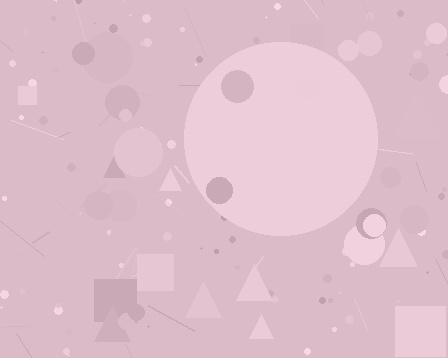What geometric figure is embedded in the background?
A circle is embedded in the background.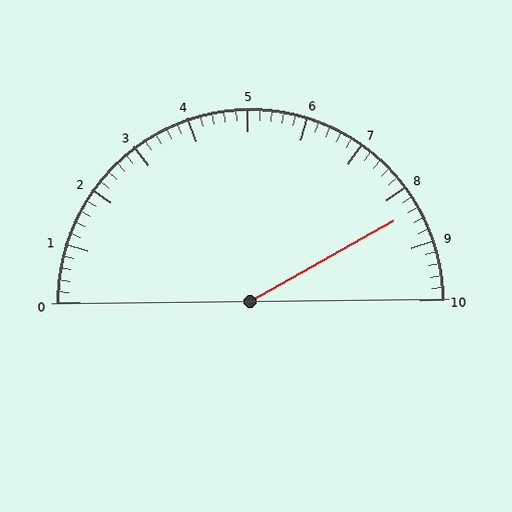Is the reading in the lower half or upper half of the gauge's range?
The reading is in the upper half of the range (0 to 10).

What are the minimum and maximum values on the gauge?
The gauge ranges from 0 to 10.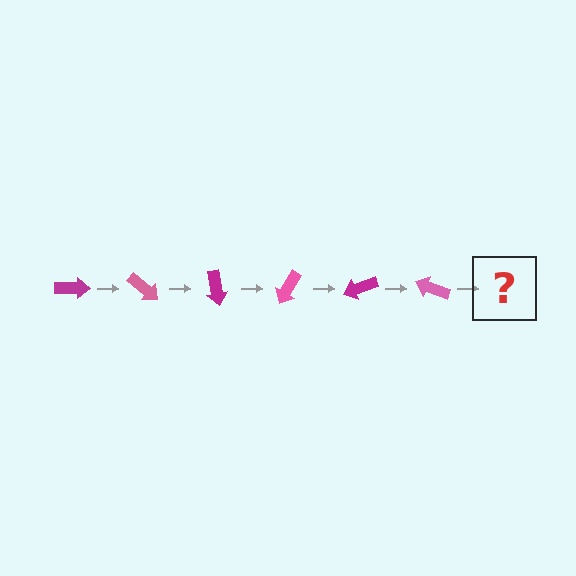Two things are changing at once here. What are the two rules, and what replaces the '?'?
The two rules are that it rotates 40 degrees each step and the color cycles through magenta and pink. The '?' should be a magenta arrow, rotated 240 degrees from the start.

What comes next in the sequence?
The next element should be a magenta arrow, rotated 240 degrees from the start.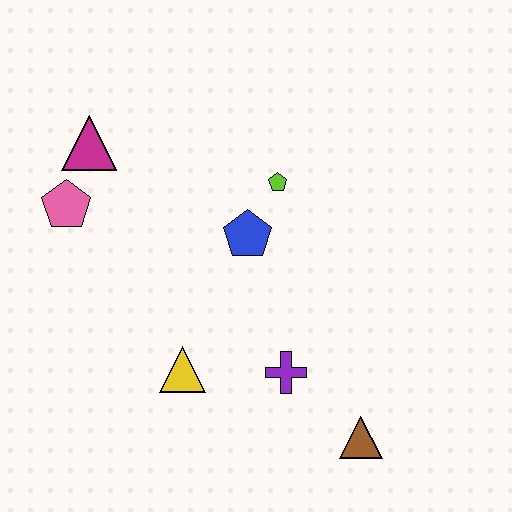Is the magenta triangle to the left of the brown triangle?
Yes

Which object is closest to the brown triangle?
The purple cross is closest to the brown triangle.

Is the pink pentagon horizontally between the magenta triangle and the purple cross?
No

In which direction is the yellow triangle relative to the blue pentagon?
The yellow triangle is below the blue pentagon.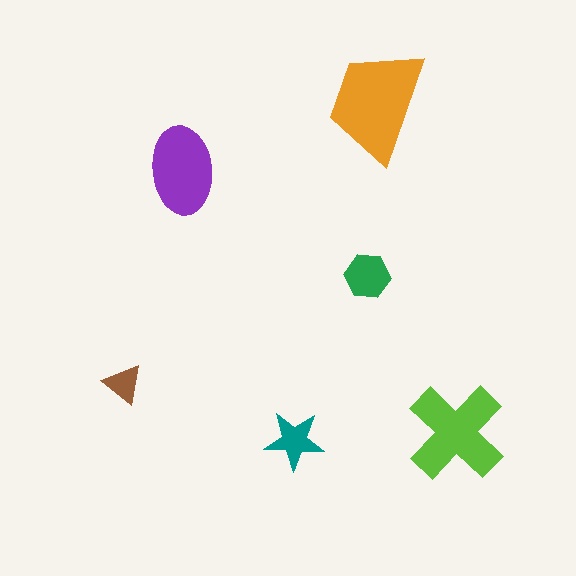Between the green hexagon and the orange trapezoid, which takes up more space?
The orange trapezoid.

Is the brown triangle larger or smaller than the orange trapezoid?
Smaller.